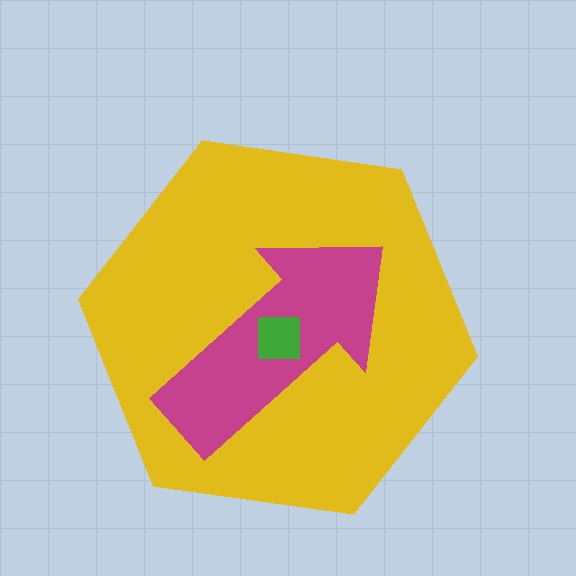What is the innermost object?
The green square.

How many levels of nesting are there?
3.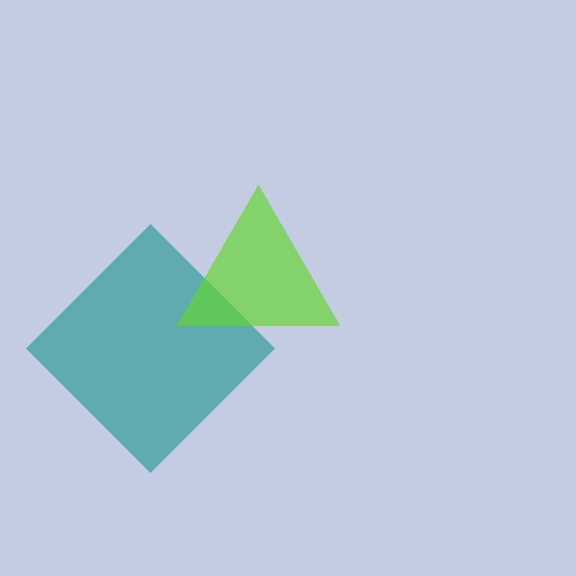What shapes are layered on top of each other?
The layered shapes are: a teal diamond, a lime triangle.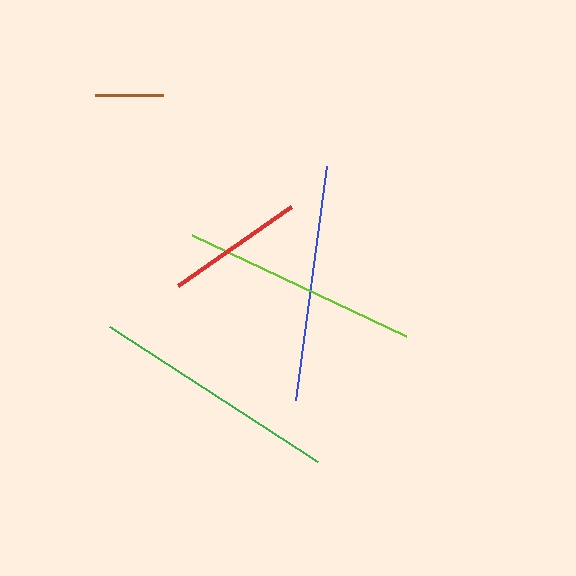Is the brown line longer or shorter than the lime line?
The lime line is longer than the brown line.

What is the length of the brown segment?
The brown segment is approximately 67 pixels long.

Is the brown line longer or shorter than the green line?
The green line is longer than the brown line.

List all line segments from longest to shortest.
From longest to shortest: green, lime, blue, red, brown.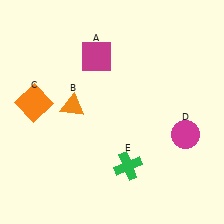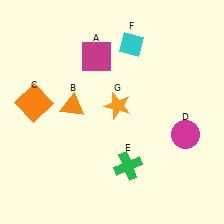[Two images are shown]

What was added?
A cyan diamond (F), an orange star (G) were added in Image 2.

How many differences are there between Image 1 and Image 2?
There are 2 differences between the two images.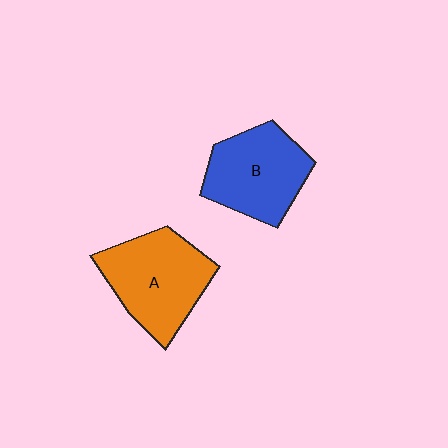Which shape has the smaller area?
Shape B (blue).